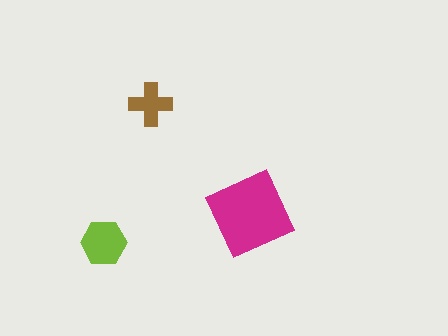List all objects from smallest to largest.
The brown cross, the lime hexagon, the magenta square.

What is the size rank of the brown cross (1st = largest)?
3rd.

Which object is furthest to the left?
The lime hexagon is leftmost.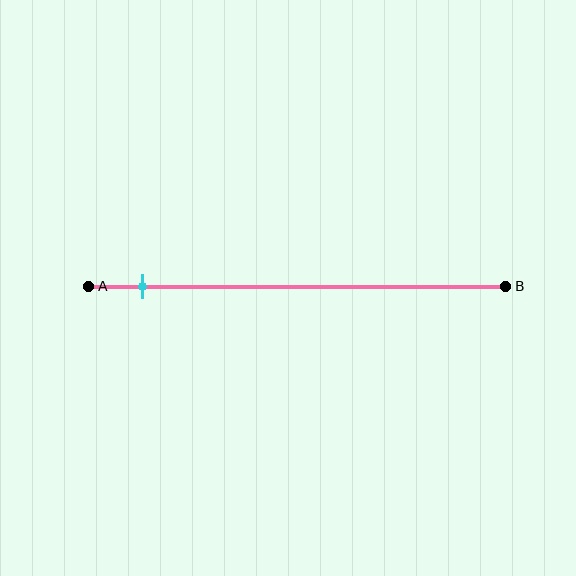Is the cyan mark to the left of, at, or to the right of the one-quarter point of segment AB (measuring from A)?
The cyan mark is to the left of the one-quarter point of segment AB.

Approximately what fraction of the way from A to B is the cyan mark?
The cyan mark is approximately 15% of the way from A to B.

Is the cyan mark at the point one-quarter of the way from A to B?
No, the mark is at about 15% from A, not at the 25% one-quarter point.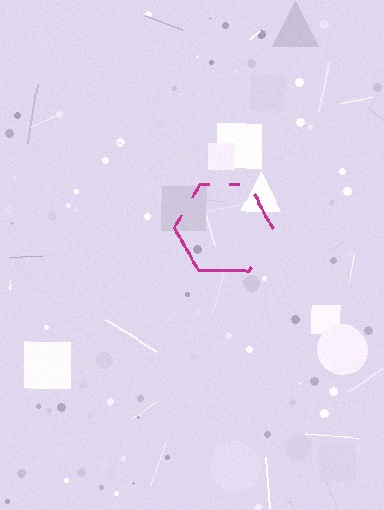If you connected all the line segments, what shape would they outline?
They would outline a hexagon.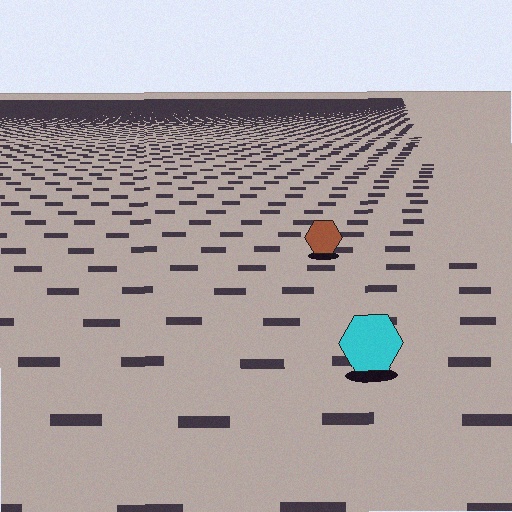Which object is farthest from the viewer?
The brown hexagon is farthest from the viewer. It appears smaller and the ground texture around it is denser.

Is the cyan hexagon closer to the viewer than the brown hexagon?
Yes. The cyan hexagon is closer — you can tell from the texture gradient: the ground texture is coarser near it.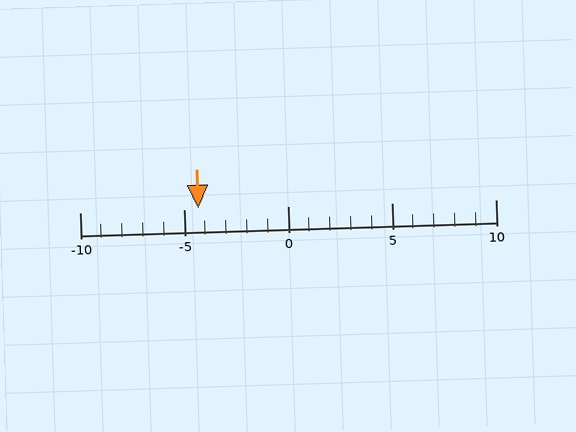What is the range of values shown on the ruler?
The ruler shows values from -10 to 10.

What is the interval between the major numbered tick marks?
The major tick marks are spaced 5 units apart.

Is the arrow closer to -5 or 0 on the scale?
The arrow is closer to -5.